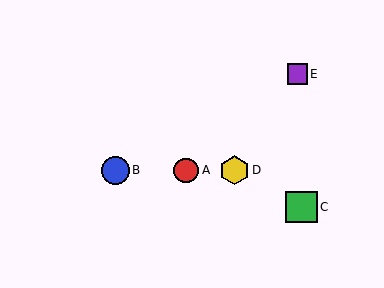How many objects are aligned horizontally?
3 objects (A, B, D) are aligned horizontally.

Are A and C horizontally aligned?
No, A is at y≈170 and C is at y≈207.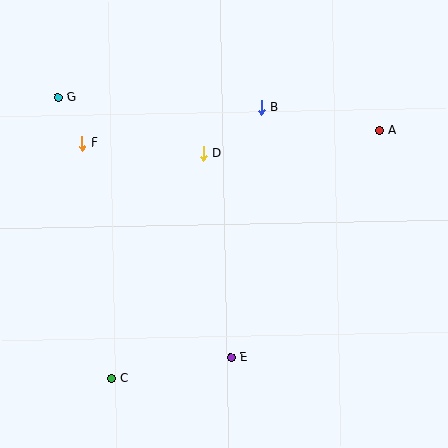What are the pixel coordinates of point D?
Point D is at (203, 154).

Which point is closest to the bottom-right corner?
Point E is closest to the bottom-right corner.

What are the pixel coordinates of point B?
Point B is at (261, 107).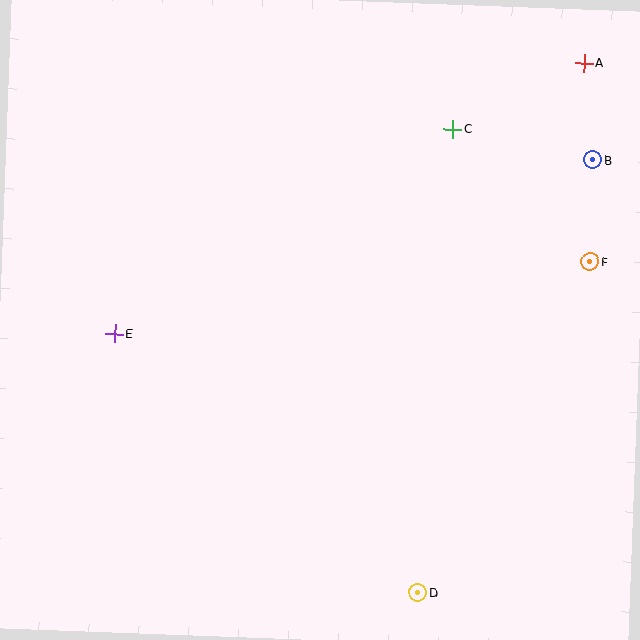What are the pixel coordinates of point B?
Point B is at (593, 160).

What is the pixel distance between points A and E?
The distance between A and E is 542 pixels.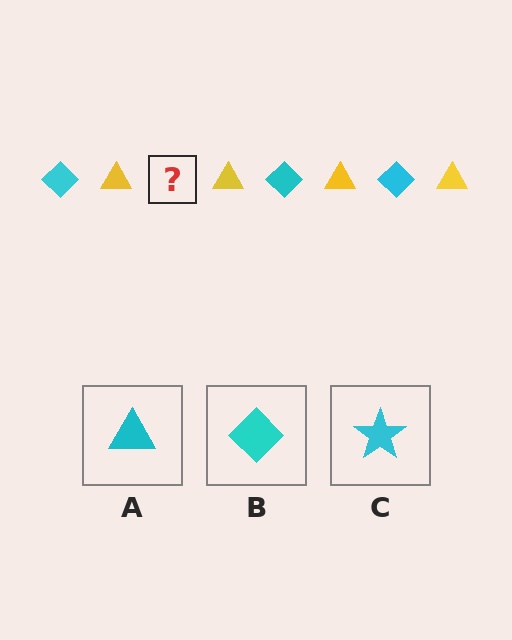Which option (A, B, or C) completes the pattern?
B.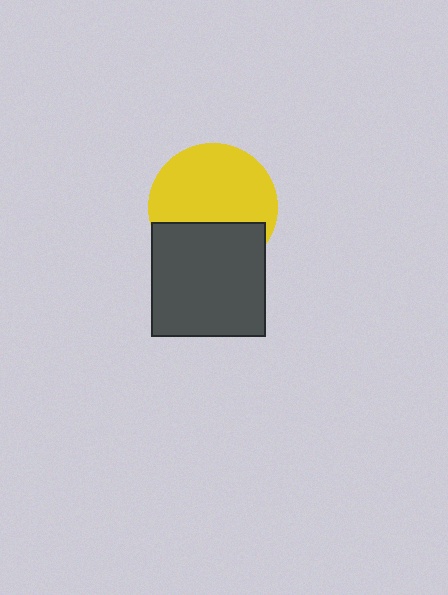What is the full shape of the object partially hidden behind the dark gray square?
The partially hidden object is a yellow circle.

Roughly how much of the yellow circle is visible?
About half of it is visible (roughly 65%).